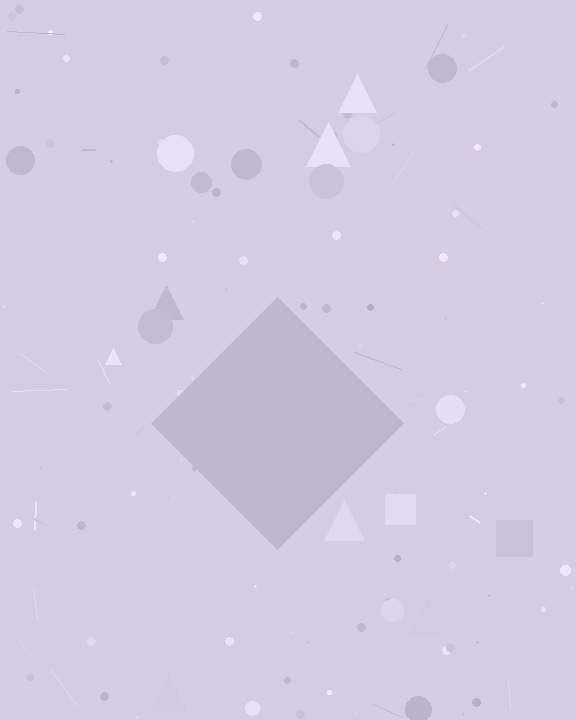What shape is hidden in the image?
A diamond is hidden in the image.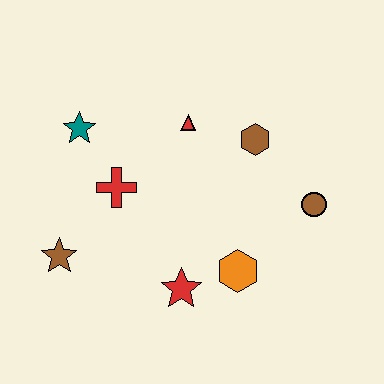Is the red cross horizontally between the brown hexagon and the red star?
No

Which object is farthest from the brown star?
The brown circle is farthest from the brown star.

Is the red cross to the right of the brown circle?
No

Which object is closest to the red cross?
The teal star is closest to the red cross.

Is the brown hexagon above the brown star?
Yes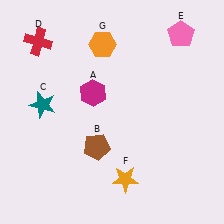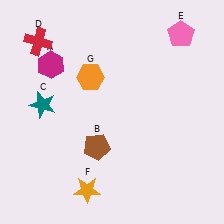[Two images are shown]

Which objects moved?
The objects that moved are: the magenta hexagon (A), the orange star (F), the orange hexagon (G).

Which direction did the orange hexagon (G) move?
The orange hexagon (G) moved down.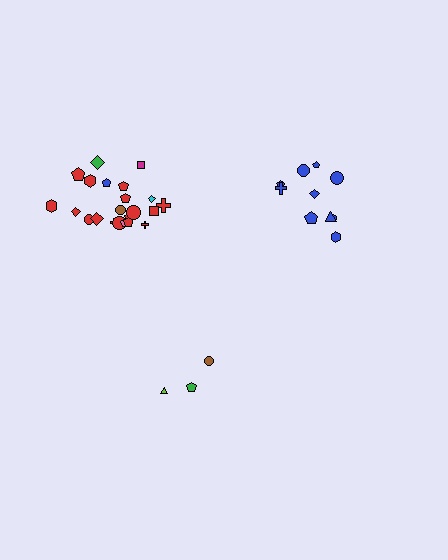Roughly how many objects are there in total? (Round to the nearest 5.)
Roughly 35 objects in total.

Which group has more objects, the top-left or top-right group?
The top-left group.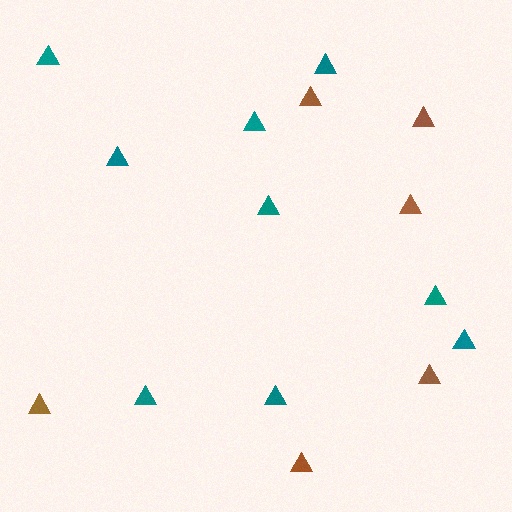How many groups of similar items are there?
There are 2 groups: one group of brown triangles (6) and one group of teal triangles (9).